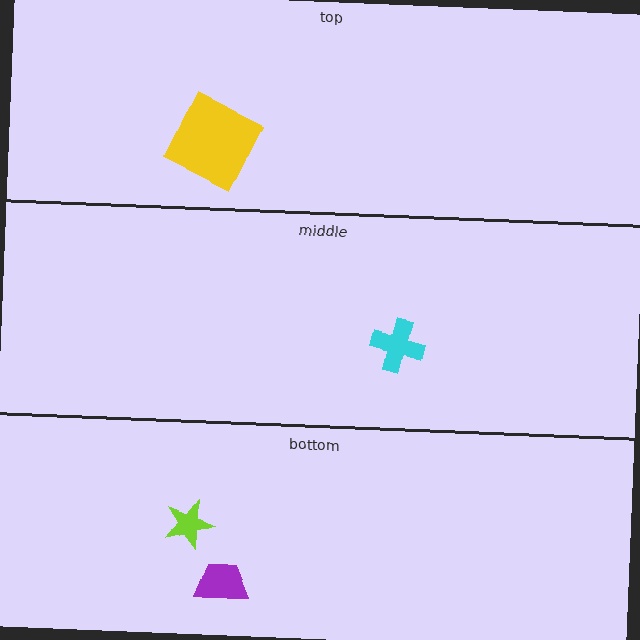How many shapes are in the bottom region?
2.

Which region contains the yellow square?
The top region.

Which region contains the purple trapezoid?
The bottom region.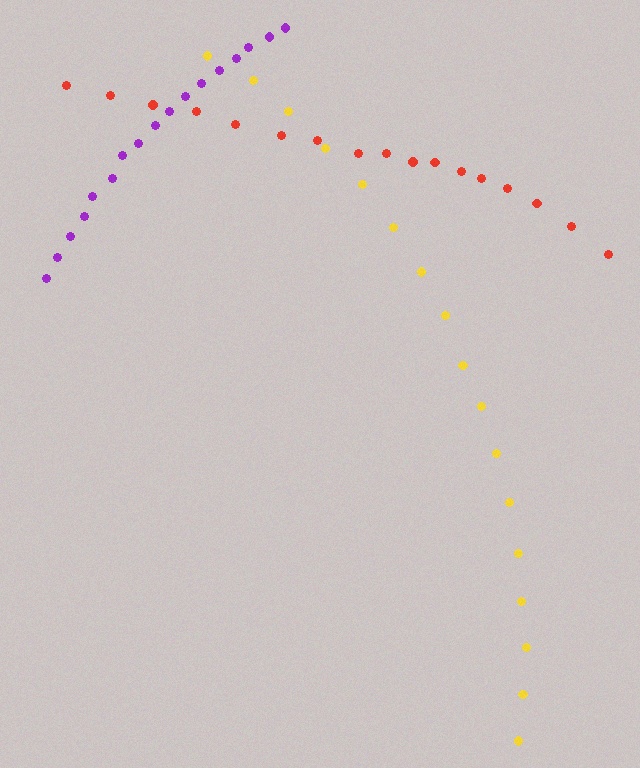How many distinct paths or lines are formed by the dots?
There are 3 distinct paths.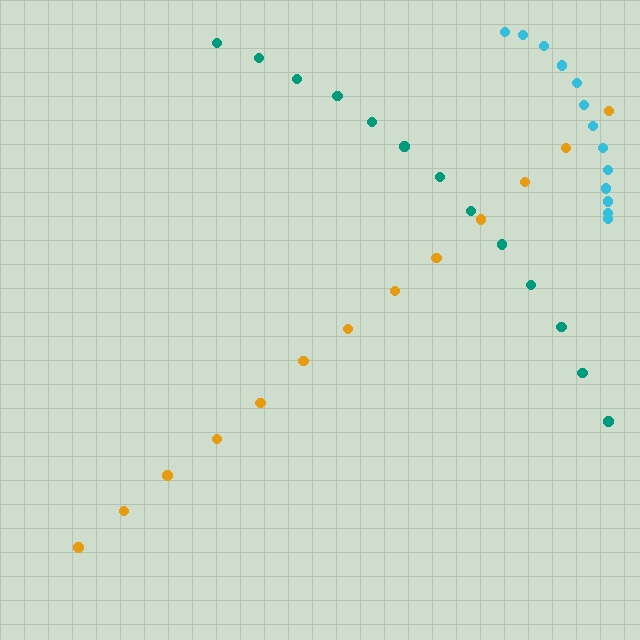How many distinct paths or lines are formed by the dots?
There are 3 distinct paths.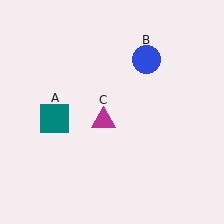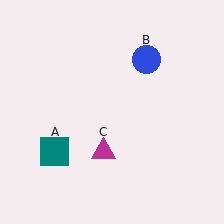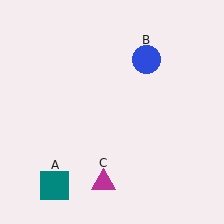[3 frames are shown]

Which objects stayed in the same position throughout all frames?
Blue circle (object B) remained stationary.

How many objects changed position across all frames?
2 objects changed position: teal square (object A), magenta triangle (object C).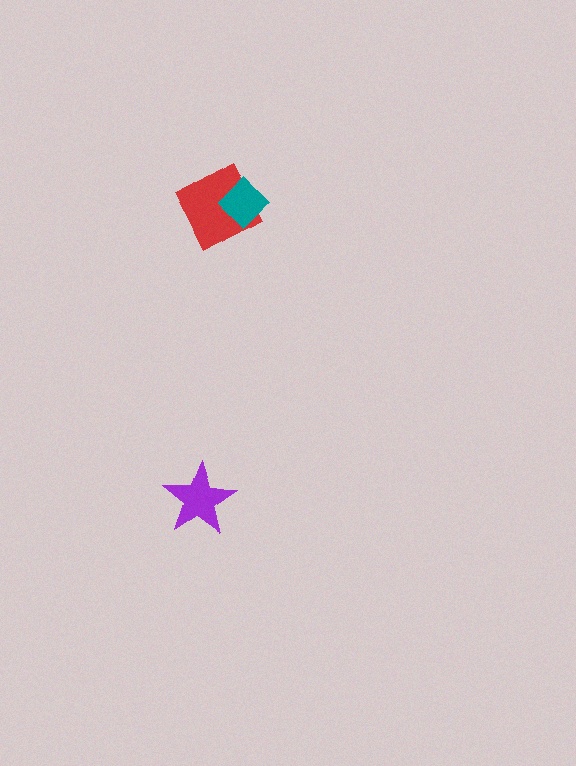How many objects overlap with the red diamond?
1 object overlaps with the red diamond.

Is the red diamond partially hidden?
Yes, it is partially covered by another shape.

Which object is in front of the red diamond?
The teal diamond is in front of the red diamond.